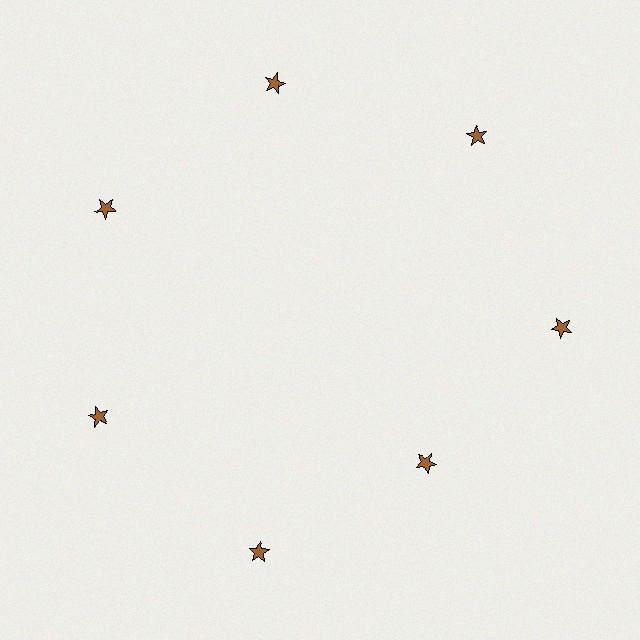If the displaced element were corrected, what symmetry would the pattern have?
It would have 7-fold rotational symmetry — the pattern would map onto itself every 51 degrees.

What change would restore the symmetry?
The symmetry would be restored by moving it outward, back onto the ring so that all 7 stars sit at equal angles and equal distance from the center.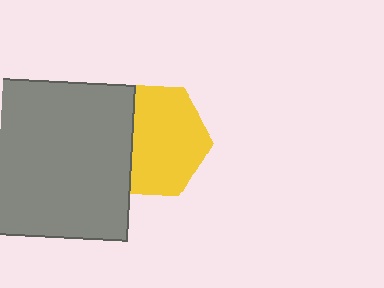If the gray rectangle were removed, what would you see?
You would see the complete yellow hexagon.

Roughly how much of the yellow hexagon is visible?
Most of it is visible (roughly 68%).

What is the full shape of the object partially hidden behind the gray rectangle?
The partially hidden object is a yellow hexagon.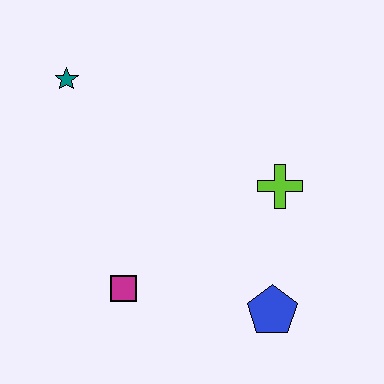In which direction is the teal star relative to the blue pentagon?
The teal star is above the blue pentagon.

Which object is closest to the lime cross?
The blue pentagon is closest to the lime cross.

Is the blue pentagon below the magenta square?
Yes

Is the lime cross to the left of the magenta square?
No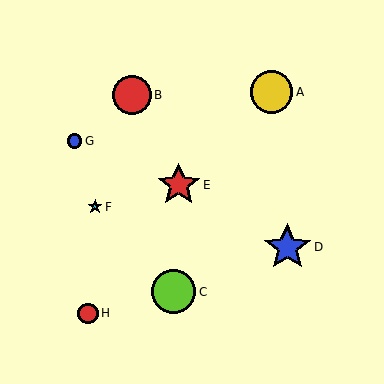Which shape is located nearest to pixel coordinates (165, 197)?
The red star (labeled E) at (179, 185) is nearest to that location.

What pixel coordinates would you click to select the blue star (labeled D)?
Click at (287, 247) to select the blue star D.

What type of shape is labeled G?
Shape G is a blue circle.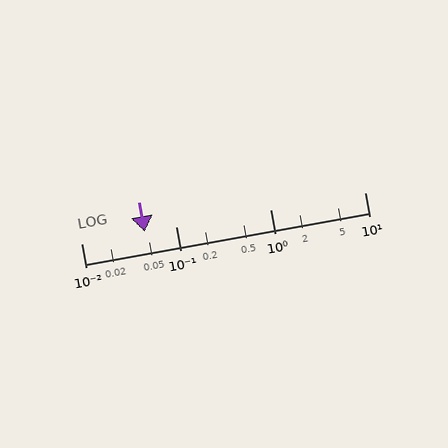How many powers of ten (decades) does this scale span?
The scale spans 3 decades, from 0.01 to 10.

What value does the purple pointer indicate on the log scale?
The pointer indicates approximately 0.047.